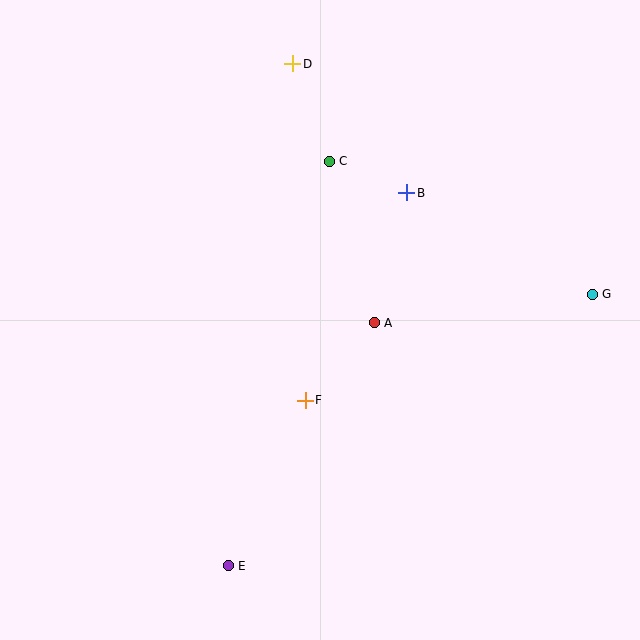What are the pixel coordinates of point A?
Point A is at (374, 323).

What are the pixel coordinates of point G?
Point G is at (592, 294).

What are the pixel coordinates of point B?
Point B is at (407, 193).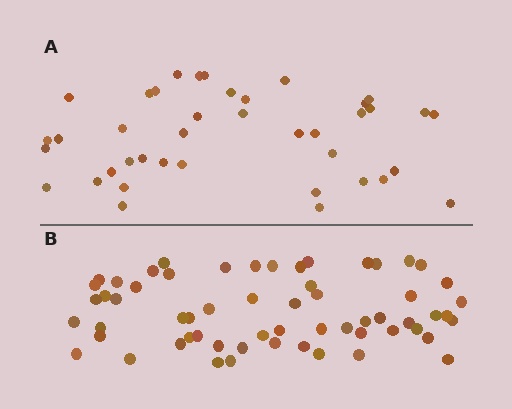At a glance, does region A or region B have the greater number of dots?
Region B (the bottom region) has more dots.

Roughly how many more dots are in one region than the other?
Region B has approximately 20 more dots than region A.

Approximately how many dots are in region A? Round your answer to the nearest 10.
About 40 dots.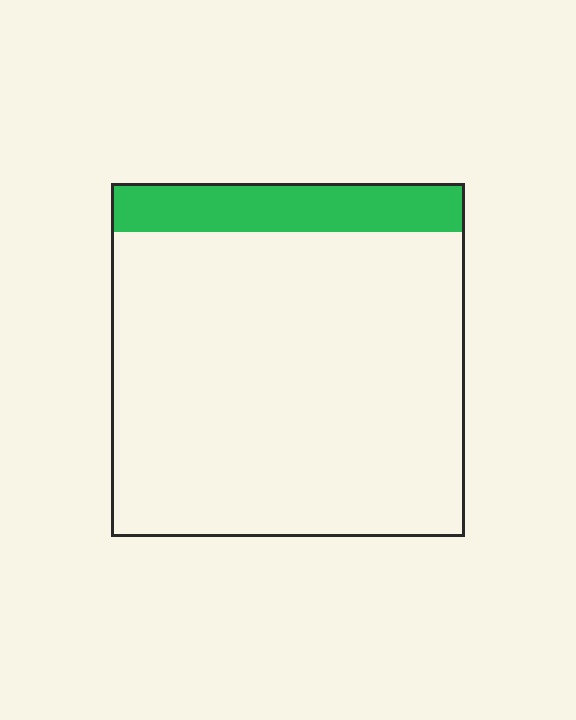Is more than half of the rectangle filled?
No.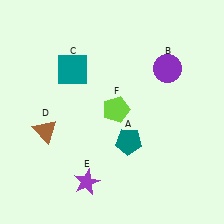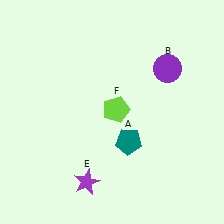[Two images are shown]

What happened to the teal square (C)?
The teal square (C) was removed in Image 2. It was in the top-left area of Image 1.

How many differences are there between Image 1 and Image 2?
There are 2 differences between the two images.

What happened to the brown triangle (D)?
The brown triangle (D) was removed in Image 2. It was in the bottom-left area of Image 1.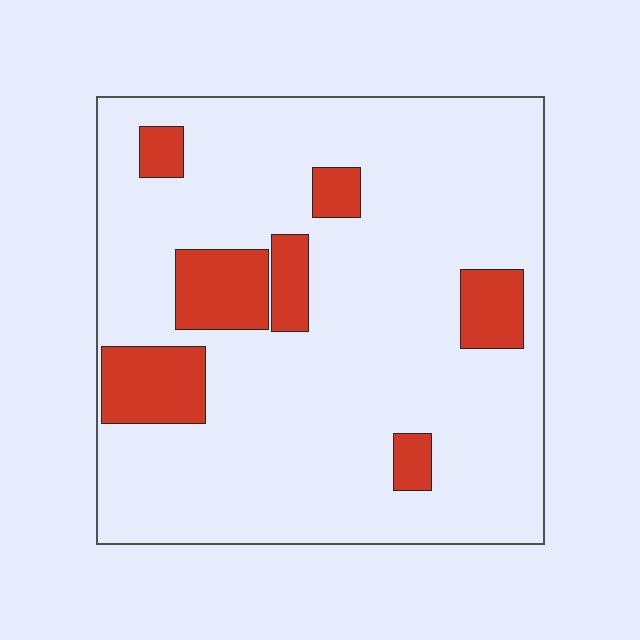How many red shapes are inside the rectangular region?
7.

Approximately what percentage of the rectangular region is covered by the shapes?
Approximately 15%.